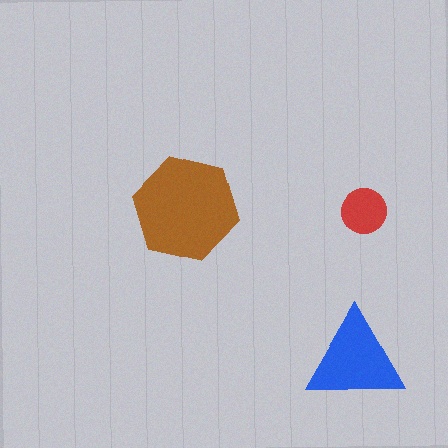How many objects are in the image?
There are 3 objects in the image.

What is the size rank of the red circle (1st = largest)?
3rd.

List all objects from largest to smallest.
The brown hexagon, the blue triangle, the red circle.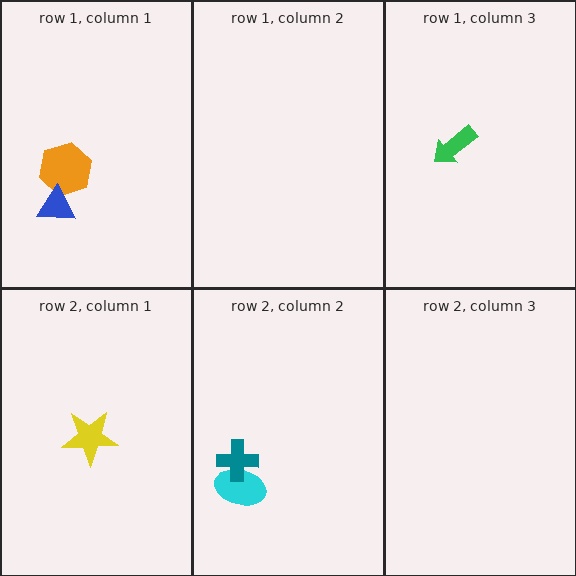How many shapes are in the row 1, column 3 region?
1.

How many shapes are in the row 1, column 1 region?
2.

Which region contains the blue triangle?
The row 1, column 1 region.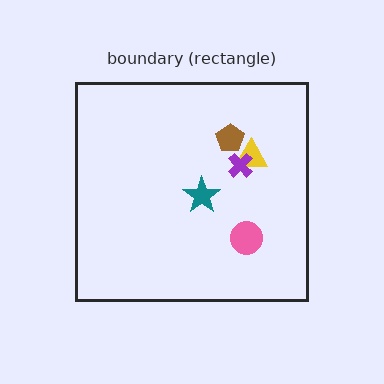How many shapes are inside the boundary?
5 inside, 0 outside.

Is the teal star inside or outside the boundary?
Inside.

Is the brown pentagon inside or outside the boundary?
Inside.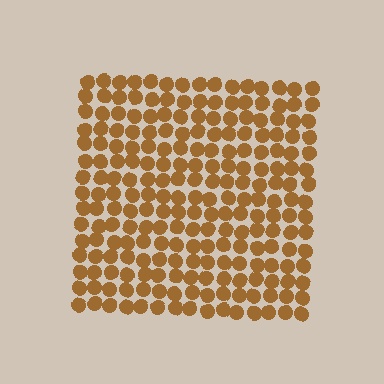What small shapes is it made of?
It is made of small circles.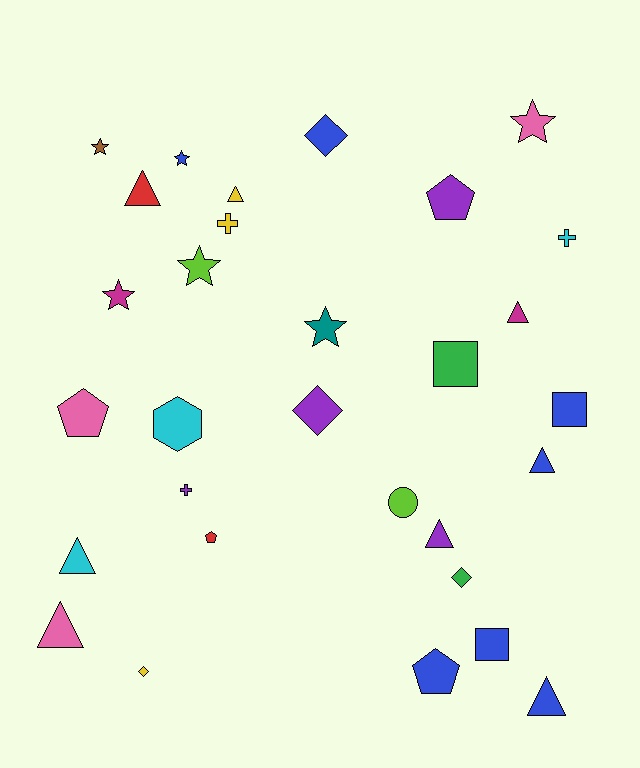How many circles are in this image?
There is 1 circle.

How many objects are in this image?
There are 30 objects.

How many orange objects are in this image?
There are no orange objects.